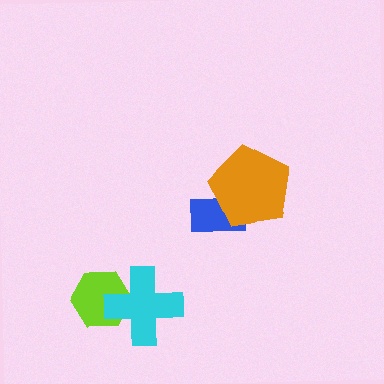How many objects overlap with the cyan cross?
1 object overlaps with the cyan cross.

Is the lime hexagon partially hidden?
Yes, it is partially covered by another shape.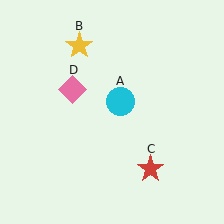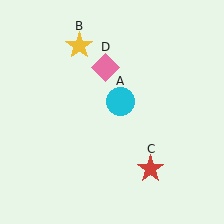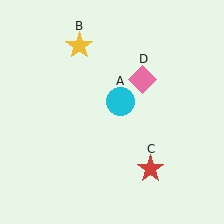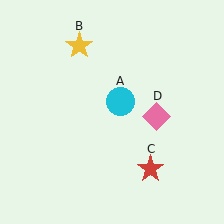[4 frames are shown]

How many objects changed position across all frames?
1 object changed position: pink diamond (object D).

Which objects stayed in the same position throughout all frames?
Cyan circle (object A) and yellow star (object B) and red star (object C) remained stationary.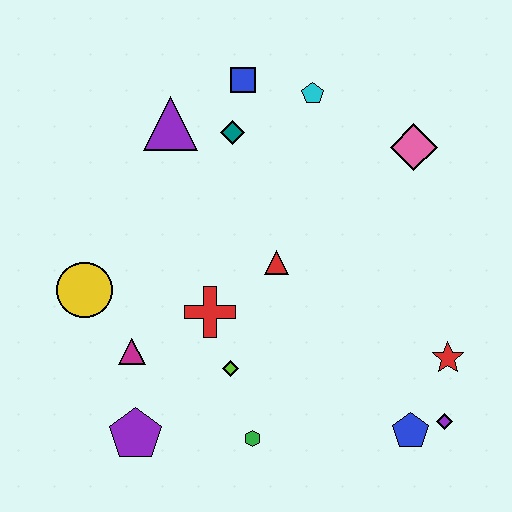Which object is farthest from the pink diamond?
The purple pentagon is farthest from the pink diamond.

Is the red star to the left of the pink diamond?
No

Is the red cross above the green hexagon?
Yes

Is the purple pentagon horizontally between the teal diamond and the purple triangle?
No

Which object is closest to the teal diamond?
The blue square is closest to the teal diamond.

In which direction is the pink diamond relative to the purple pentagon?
The pink diamond is above the purple pentagon.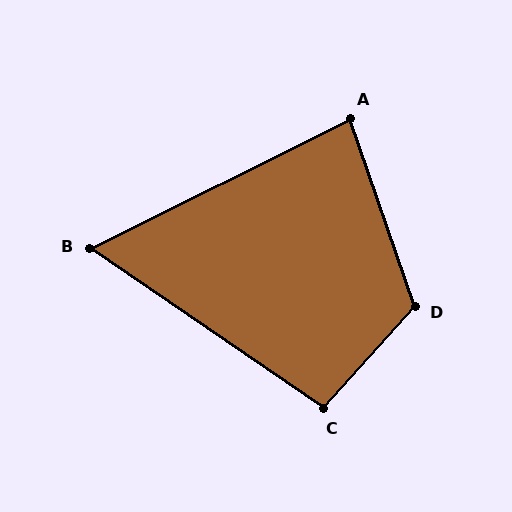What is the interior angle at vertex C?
Approximately 97 degrees (obtuse).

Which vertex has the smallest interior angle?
B, at approximately 61 degrees.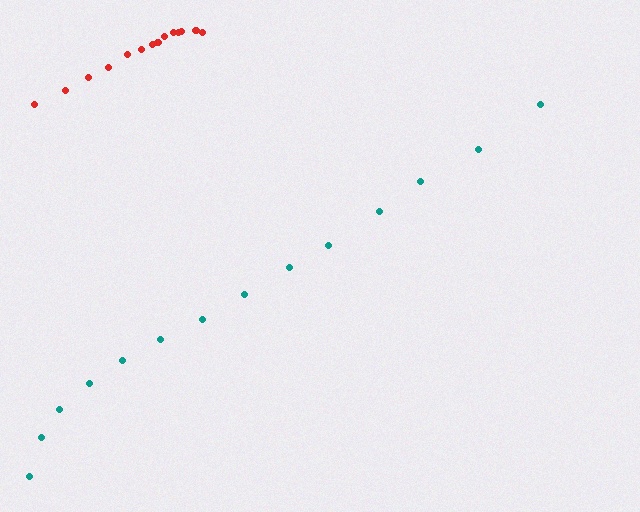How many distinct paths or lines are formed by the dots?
There are 2 distinct paths.